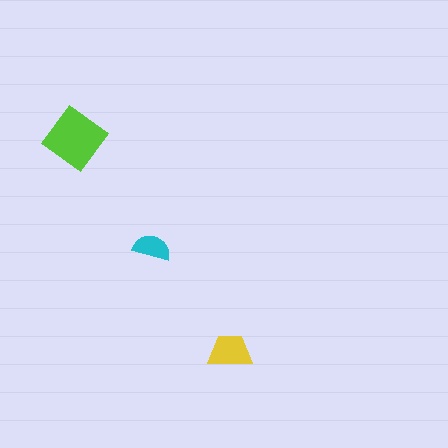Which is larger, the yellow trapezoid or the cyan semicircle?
The yellow trapezoid.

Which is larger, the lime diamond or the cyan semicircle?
The lime diamond.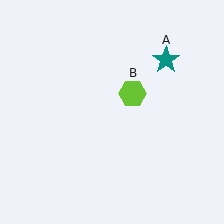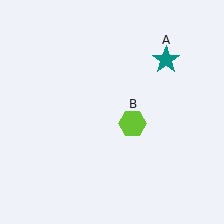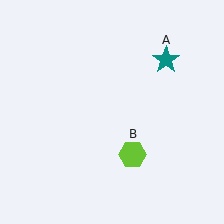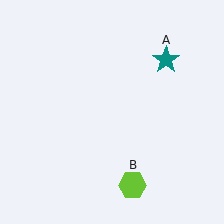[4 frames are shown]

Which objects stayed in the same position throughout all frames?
Teal star (object A) remained stationary.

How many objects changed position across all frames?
1 object changed position: lime hexagon (object B).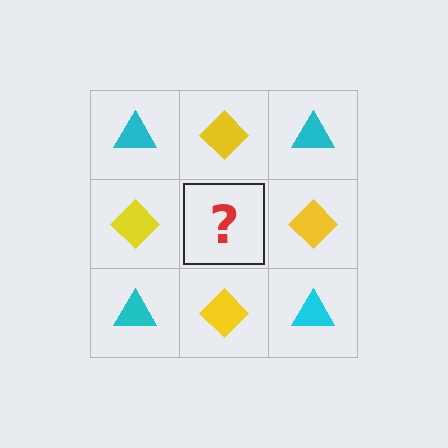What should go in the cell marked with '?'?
The missing cell should contain a cyan triangle.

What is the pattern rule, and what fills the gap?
The rule is that it alternates cyan triangle and yellow diamond in a checkerboard pattern. The gap should be filled with a cyan triangle.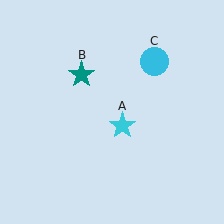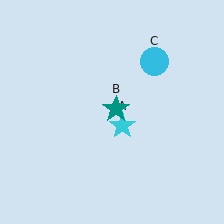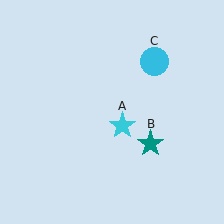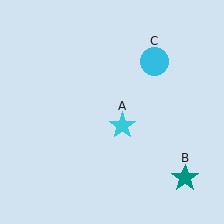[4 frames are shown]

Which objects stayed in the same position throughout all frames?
Cyan star (object A) and cyan circle (object C) remained stationary.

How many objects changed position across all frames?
1 object changed position: teal star (object B).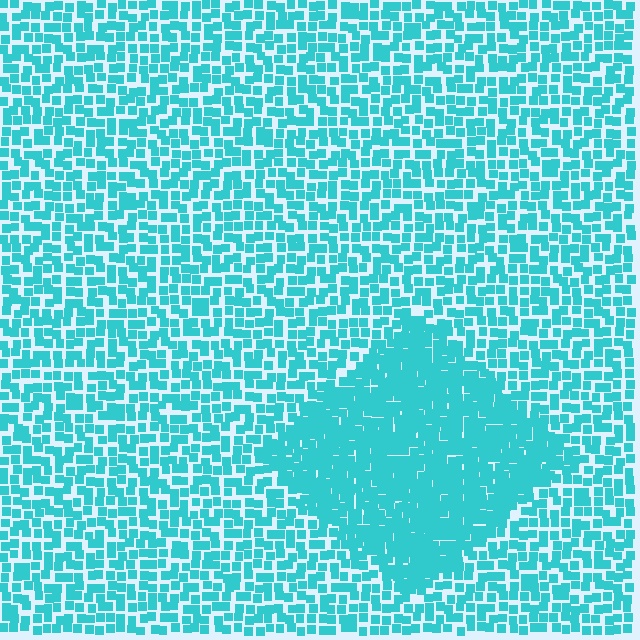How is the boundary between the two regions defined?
The boundary is defined by a change in element density (approximately 1.9x ratio). All elements are the same color, size, and shape.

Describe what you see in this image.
The image contains small cyan elements arranged at two different densities. A diamond-shaped region is visible where the elements are more densely packed than the surrounding area.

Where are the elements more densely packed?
The elements are more densely packed inside the diamond boundary.